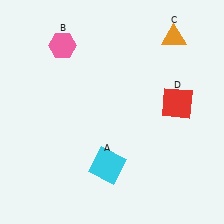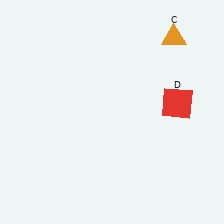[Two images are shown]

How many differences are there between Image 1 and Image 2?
There are 2 differences between the two images.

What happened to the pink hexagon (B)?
The pink hexagon (B) was removed in Image 2. It was in the top-left area of Image 1.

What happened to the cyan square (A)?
The cyan square (A) was removed in Image 2. It was in the bottom-left area of Image 1.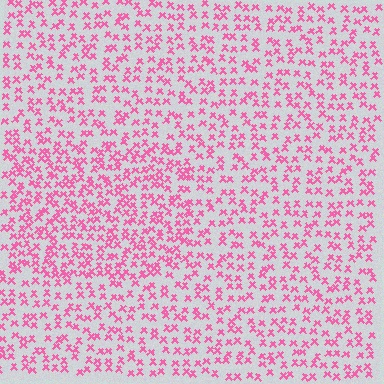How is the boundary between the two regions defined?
The boundary is defined by a change in element density (approximately 1.5x ratio). All elements are the same color, size, and shape.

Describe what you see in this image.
The image contains small pink elements arranged at two different densities. A rectangle-shaped region is visible where the elements are more densely packed than the surrounding area.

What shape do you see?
I see a rectangle.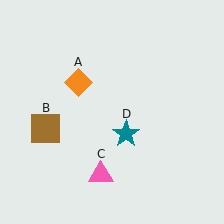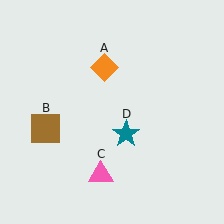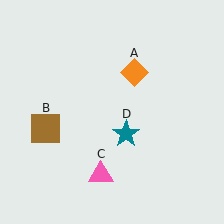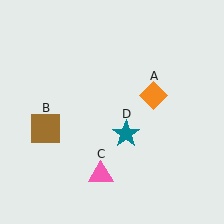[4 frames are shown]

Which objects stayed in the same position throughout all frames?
Brown square (object B) and pink triangle (object C) and teal star (object D) remained stationary.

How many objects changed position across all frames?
1 object changed position: orange diamond (object A).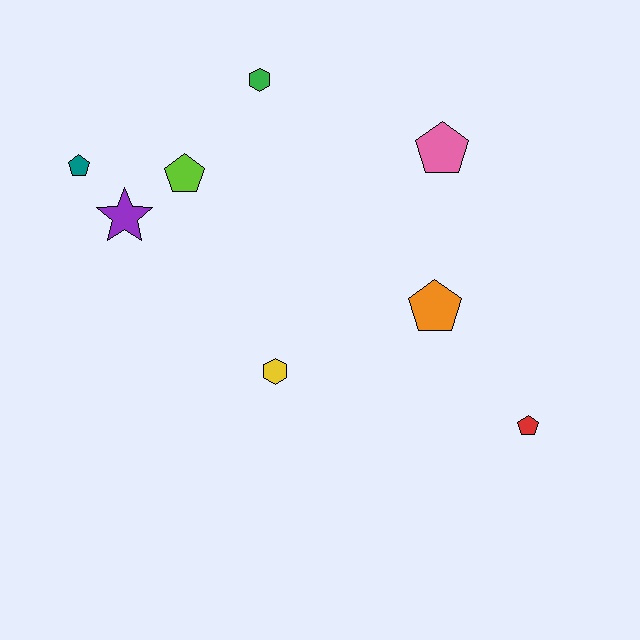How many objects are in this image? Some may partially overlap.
There are 8 objects.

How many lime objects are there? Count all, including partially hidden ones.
There is 1 lime object.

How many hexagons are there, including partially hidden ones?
There are 2 hexagons.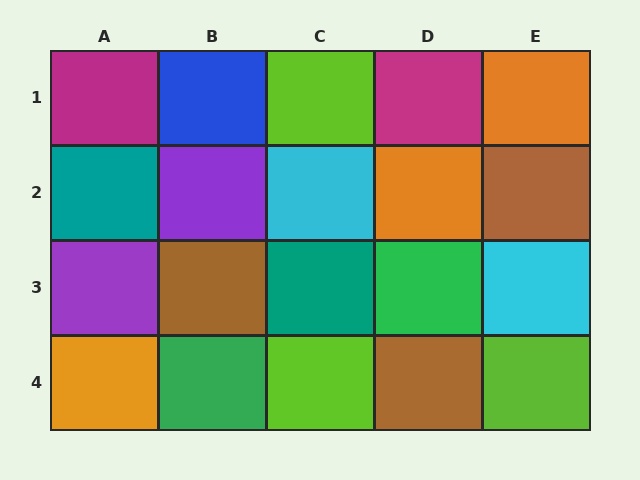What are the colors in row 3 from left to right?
Purple, brown, teal, green, cyan.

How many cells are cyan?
2 cells are cyan.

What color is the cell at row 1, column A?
Magenta.